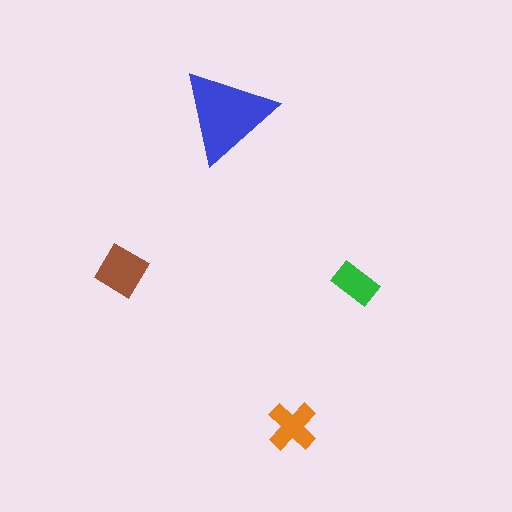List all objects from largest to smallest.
The blue triangle, the brown diamond, the orange cross, the green rectangle.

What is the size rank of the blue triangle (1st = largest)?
1st.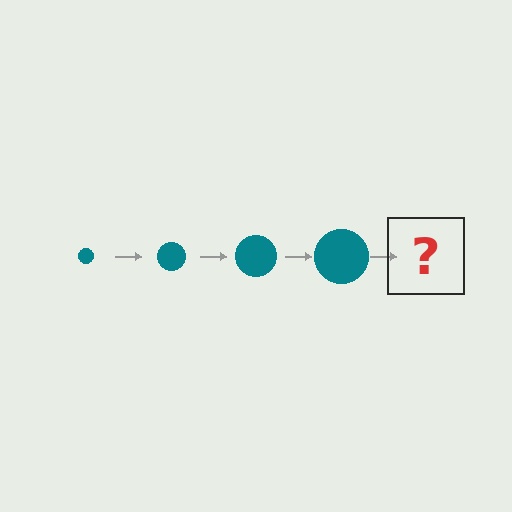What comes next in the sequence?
The next element should be a teal circle, larger than the previous one.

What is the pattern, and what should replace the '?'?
The pattern is that the circle gets progressively larger each step. The '?' should be a teal circle, larger than the previous one.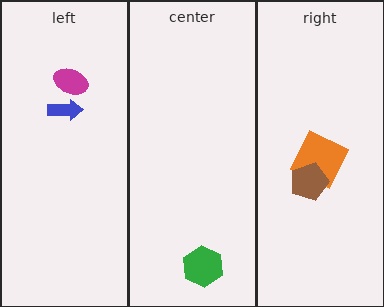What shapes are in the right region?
The orange square, the brown pentagon.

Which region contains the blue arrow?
The left region.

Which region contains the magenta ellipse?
The left region.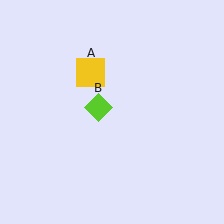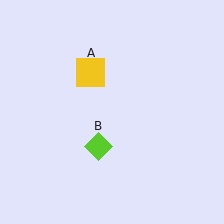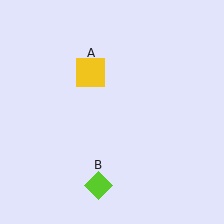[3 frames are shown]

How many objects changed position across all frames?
1 object changed position: lime diamond (object B).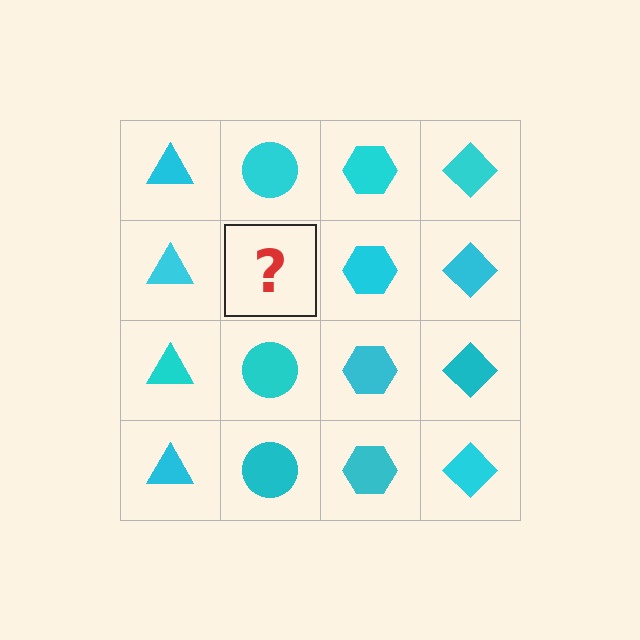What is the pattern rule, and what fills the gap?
The rule is that each column has a consistent shape. The gap should be filled with a cyan circle.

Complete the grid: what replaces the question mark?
The question mark should be replaced with a cyan circle.